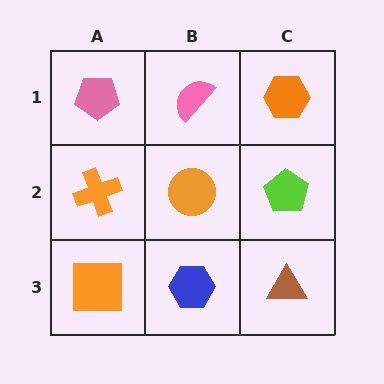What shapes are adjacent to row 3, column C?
A lime pentagon (row 2, column C), a blue hexagon (row 3, column B).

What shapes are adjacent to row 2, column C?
An orange hexagon (row 1, column C), a brown triangle (row 3, column C), an orange circle (row 2, column B).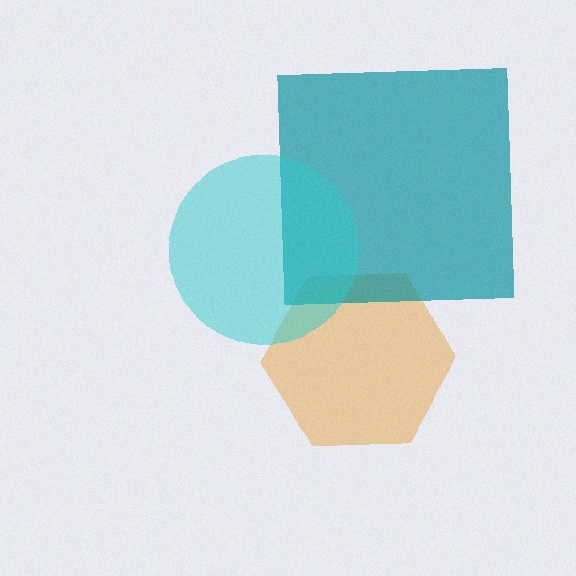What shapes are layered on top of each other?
The layered shapes are: an orange hexagon, a teal square, a cyan circle.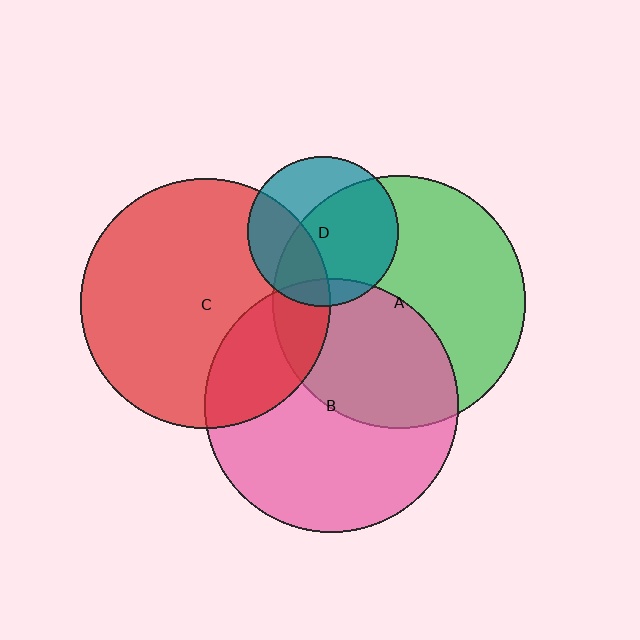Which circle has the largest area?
Circle B (pink).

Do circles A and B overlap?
Yes.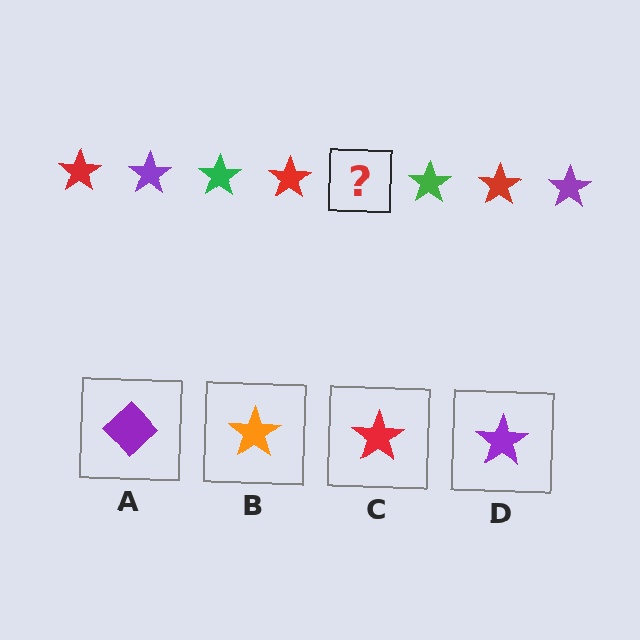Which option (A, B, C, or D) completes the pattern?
D.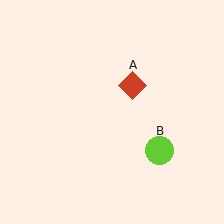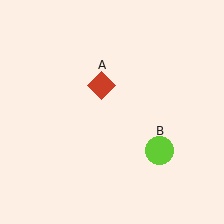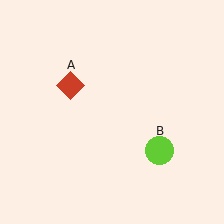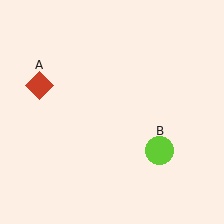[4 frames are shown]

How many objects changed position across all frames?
1 object changed position: red diamond (object A).